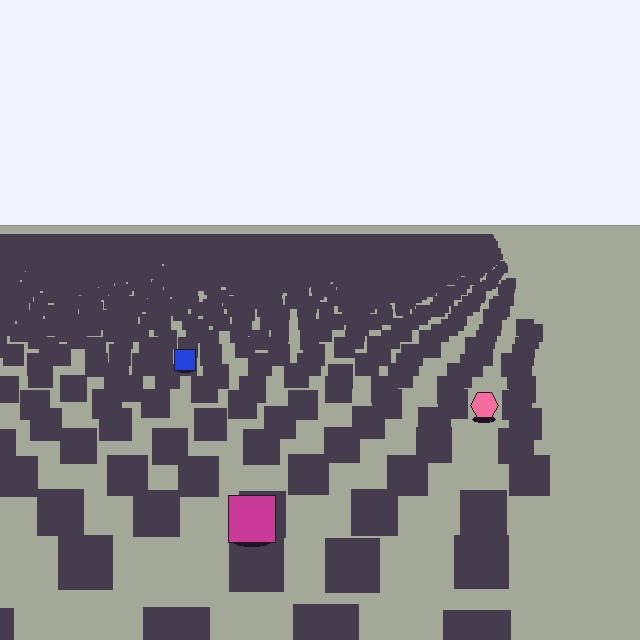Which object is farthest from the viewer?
The blue square is farthest from the viewer. It appears smaller and the ground texture around it is denser.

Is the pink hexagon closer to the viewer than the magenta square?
No. The magenta square is closer — you can tell from the texture gradient: the ground texture is coarser near it.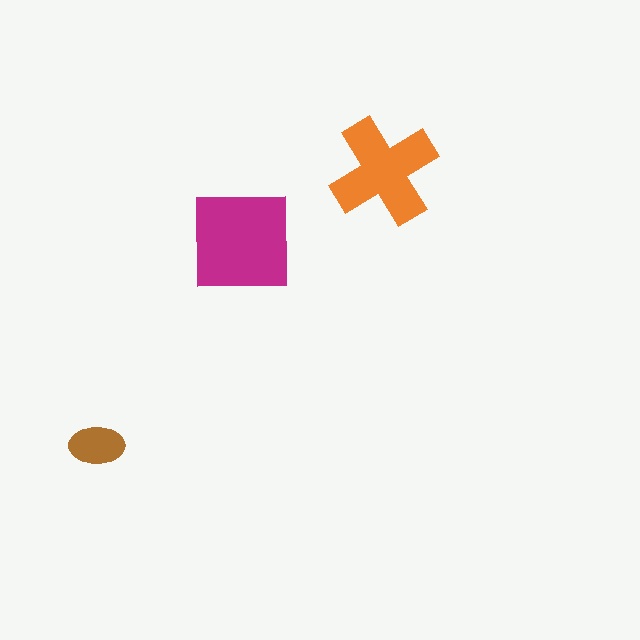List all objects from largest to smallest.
The magenta square, the orange cross, the brown ellipse.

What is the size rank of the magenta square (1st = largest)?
1st.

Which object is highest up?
The orange cross is topmost.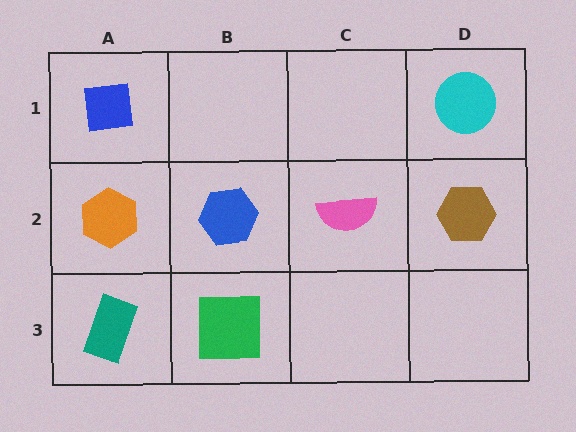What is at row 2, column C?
A pink semicircle.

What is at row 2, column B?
A blue hexagon.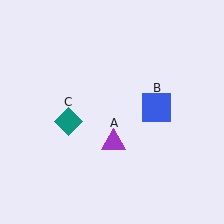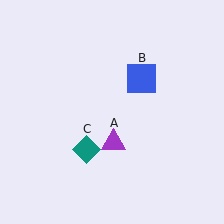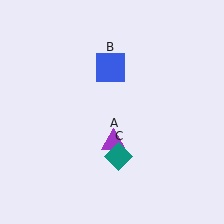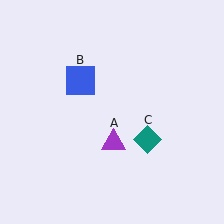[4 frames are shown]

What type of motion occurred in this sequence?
The blue square (object B), teal diamond (object C) rotated counterclockwise around the center of the scene.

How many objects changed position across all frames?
2 objects changed position: blue square (object B), teal diamond (object C).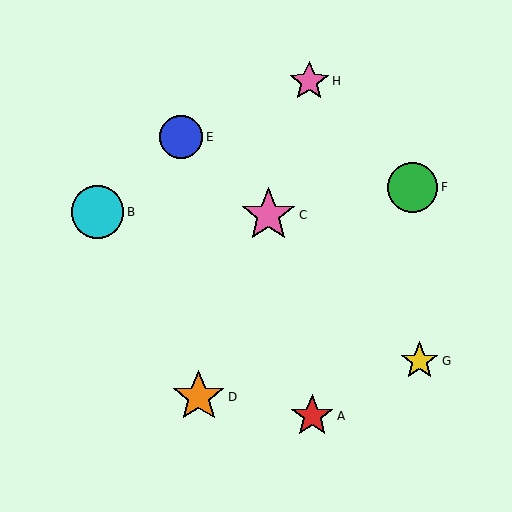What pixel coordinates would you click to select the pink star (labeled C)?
Click at (268, 215) to select the pink star C.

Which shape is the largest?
The pink star (labeled C) is the largest.